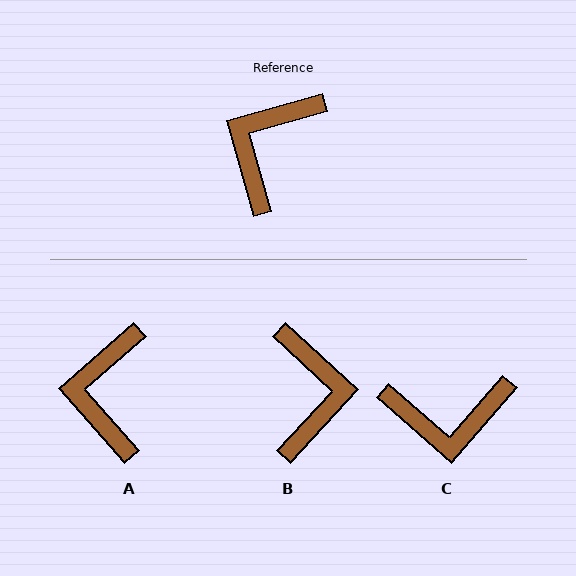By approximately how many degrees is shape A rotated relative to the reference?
Approximately 26 degrees counter-clockwise.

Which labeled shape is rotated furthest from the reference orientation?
B, about 148 degrees away.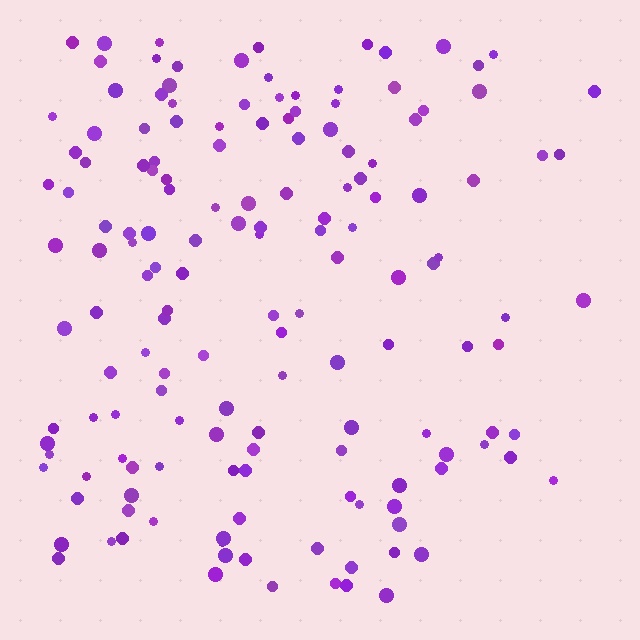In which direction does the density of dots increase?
From right to left, with the left side densest.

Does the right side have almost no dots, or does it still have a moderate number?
Still a moderate number, just noticeably fewer than the left.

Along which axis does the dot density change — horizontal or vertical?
Horizontal.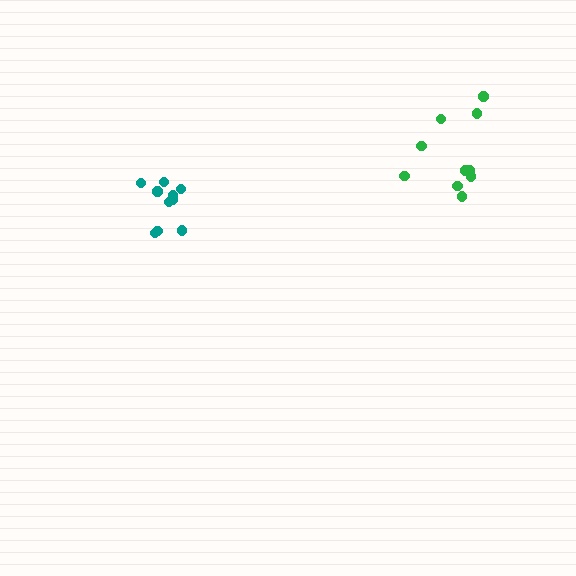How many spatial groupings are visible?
There are 2 spatial groupings.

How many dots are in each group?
Group 1: 10 dots, Group 2: 10 dots (20 total).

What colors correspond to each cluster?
The clusters are colored: teal, green.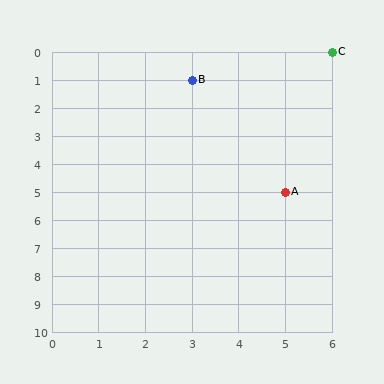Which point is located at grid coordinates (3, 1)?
Point B is at (3, 1).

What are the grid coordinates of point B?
Point B is at grid coordinates (3, 1).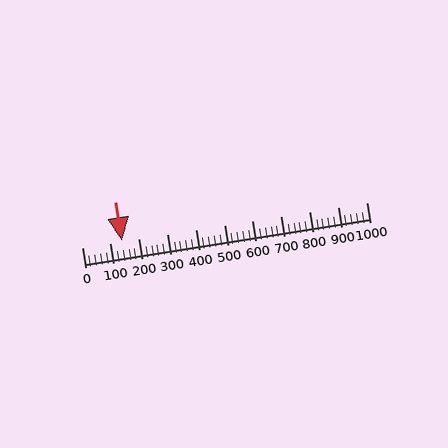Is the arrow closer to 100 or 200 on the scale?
The arrow is closer to 100.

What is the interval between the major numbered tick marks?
The major tick marks are spaced 100 units apart.